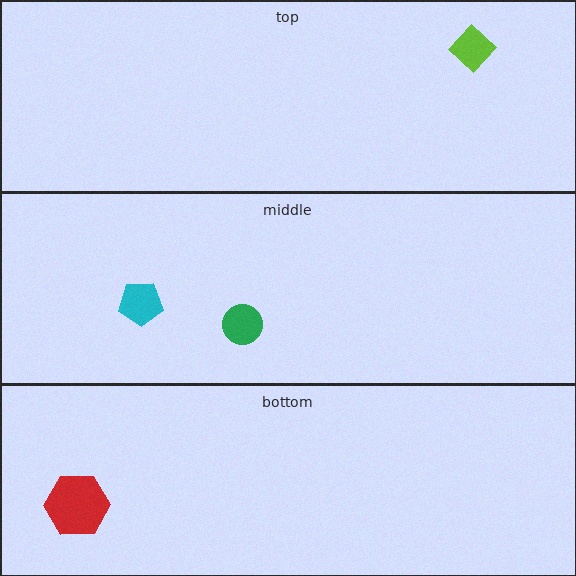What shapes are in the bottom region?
The red hexagon.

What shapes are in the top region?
The lime diamond.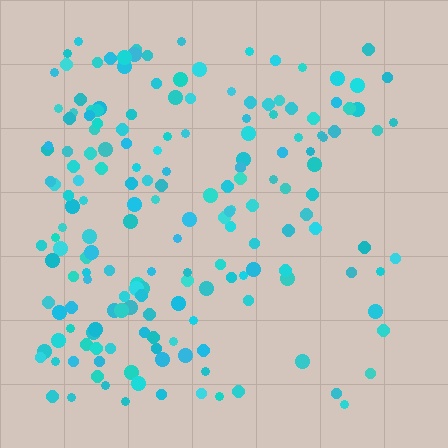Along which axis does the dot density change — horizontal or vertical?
Horizontal.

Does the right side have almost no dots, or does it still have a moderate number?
Still a moderate number, just noticeably fewer than the left.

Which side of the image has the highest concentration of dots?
The left.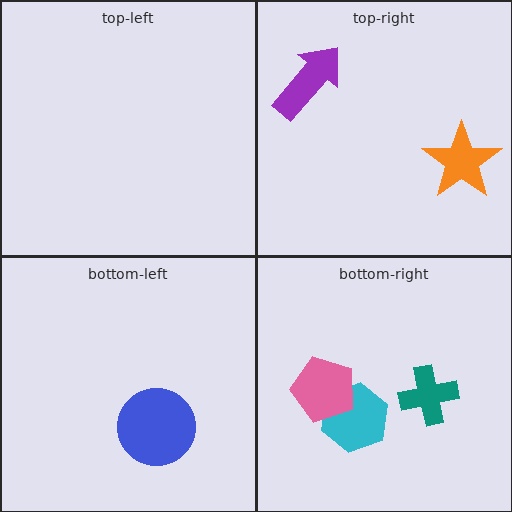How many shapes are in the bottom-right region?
3.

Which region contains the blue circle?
The bottom-left region.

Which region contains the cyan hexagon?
The bottom-right region.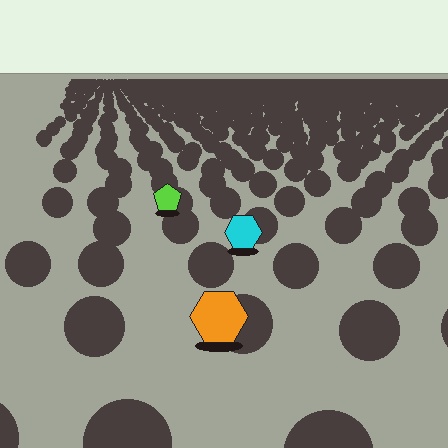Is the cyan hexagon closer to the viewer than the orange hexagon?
No. The orange hexagon is closer — you can tell from the texture gradient: the ground texture is coarser near it.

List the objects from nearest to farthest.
From nearest to farthest: the orange hexagon, the cyan hexagon, the lime pentagon.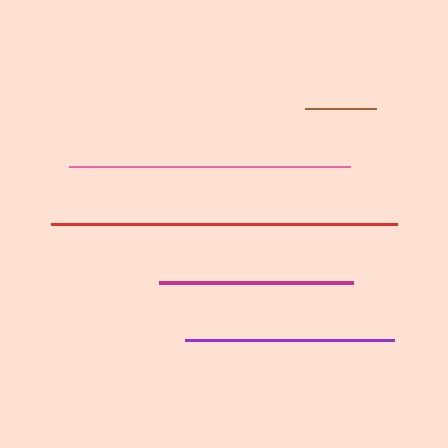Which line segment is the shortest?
The brown line is the shortest at approximately 72 pixels.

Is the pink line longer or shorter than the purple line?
The pink line is longer than the purple line.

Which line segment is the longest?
The red line is the longest at approximately 347 pixels.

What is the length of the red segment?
The red segment is approximately 347 pixels long.